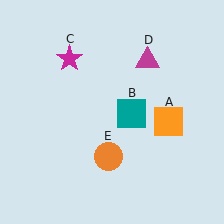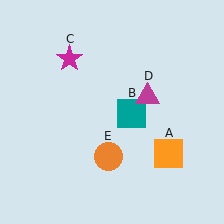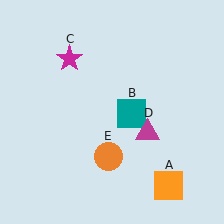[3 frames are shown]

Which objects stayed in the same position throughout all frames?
Teal square (object B) and magenta star (object C) and orange circle (object E) remained stationary.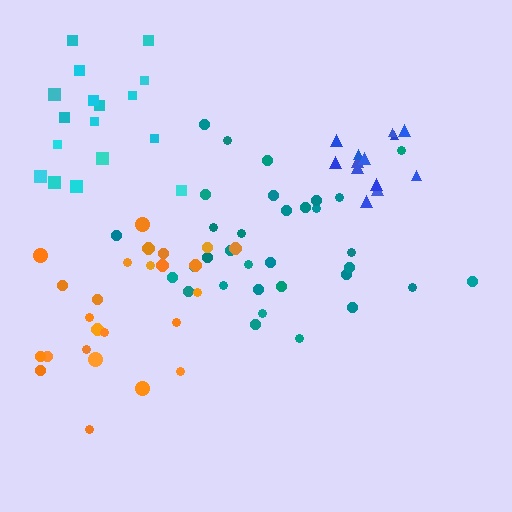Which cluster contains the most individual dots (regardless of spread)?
Teal (33).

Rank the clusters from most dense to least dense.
blue, orange, teal, cyan.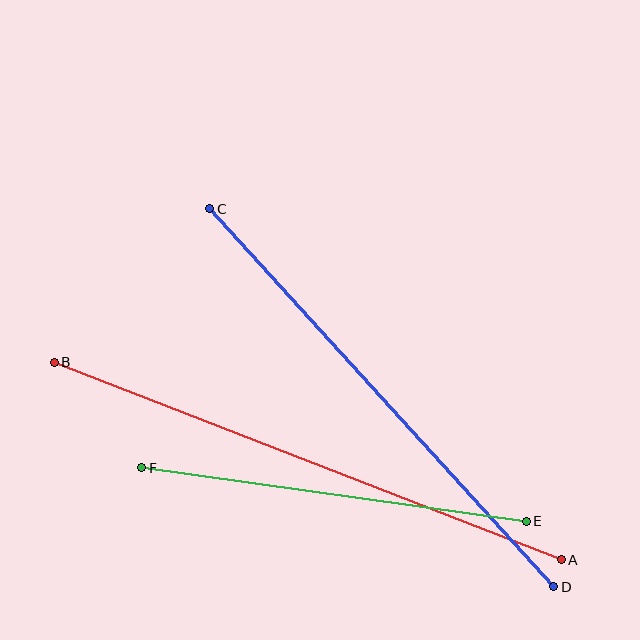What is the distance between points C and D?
The distance is approximately 511 pixels.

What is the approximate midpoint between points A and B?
The midpoint is at approximately (308, 461) pixels.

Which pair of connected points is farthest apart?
Points A and B are farthest apart.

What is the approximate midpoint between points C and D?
The midpoint is at approximately (382, 398) pixels.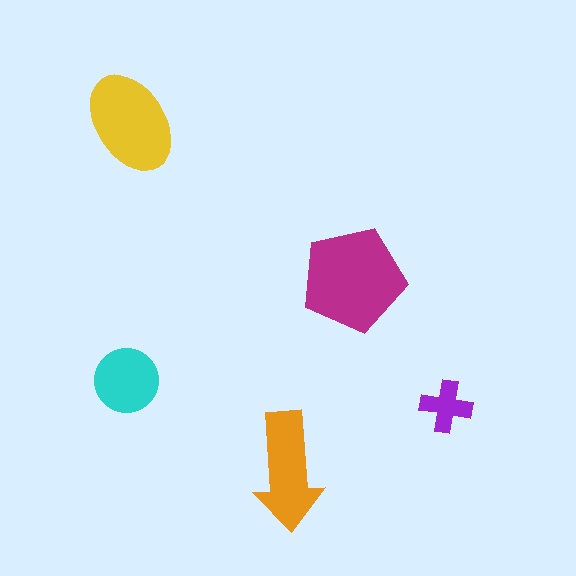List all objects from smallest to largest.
The purple cross, the cyan circle, the orange arrow, the yellow ellipse, the magenta pentagon.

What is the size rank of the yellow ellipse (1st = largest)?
2nd.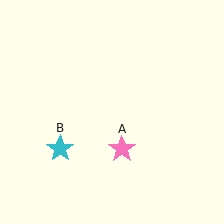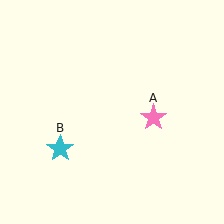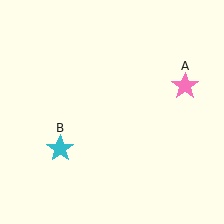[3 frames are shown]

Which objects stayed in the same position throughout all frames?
Cyan star (object B) remained stationary.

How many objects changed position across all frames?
1 object changed position: pink star (object A).